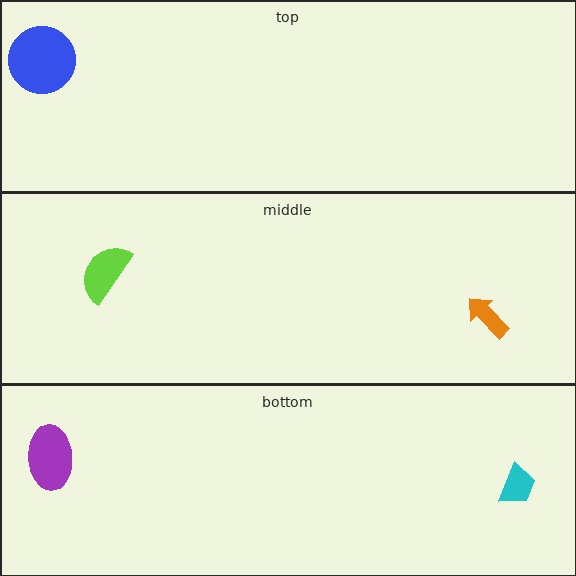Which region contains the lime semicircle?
The middle region.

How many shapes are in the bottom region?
2.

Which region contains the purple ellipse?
The bottom region.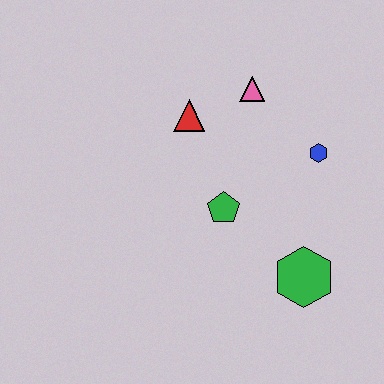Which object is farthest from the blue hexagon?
The red triangle is farthest from the blue hexagon.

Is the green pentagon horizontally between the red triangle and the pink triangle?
Yes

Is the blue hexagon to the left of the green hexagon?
No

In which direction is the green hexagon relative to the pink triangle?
The green hexagon is below the pink triangle.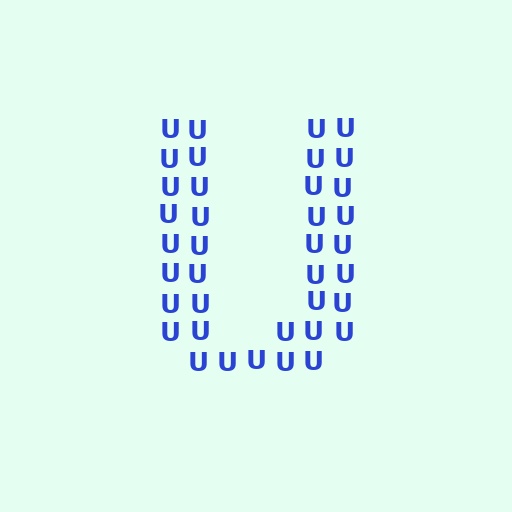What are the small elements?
The small elements are letter U's.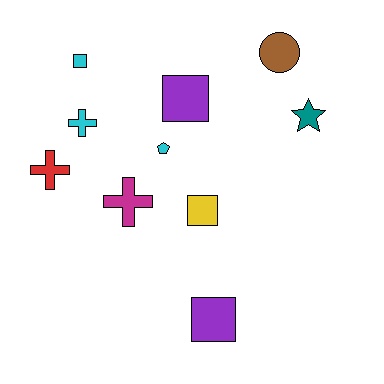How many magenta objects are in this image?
There is 1 magenta object.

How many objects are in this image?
There are 10 objects.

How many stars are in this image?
There is 1 star.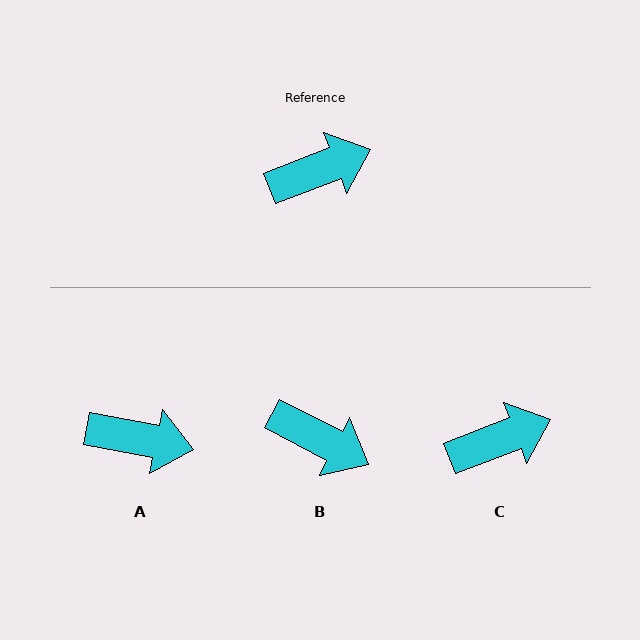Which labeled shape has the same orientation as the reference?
C.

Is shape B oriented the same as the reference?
No, it is off by about 49 degrees.